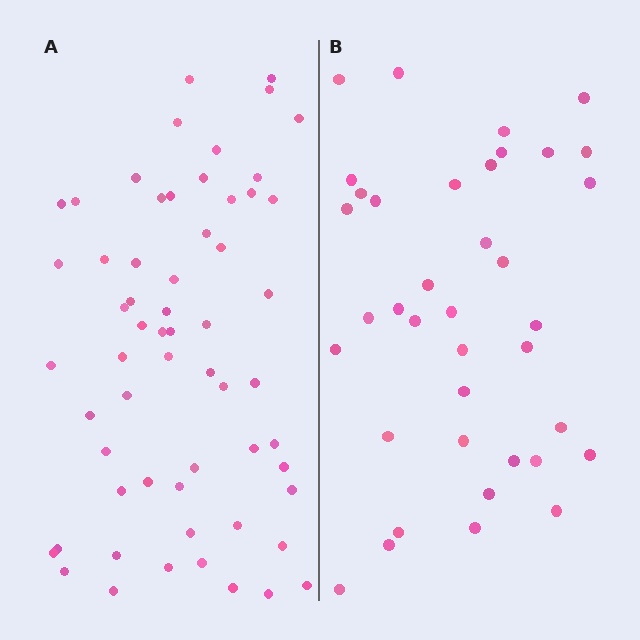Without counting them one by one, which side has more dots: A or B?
Region A (the left region) has more dots.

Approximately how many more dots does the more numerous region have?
Region A has approximately 20 more dots than region B.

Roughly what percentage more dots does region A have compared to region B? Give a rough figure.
About 60% more.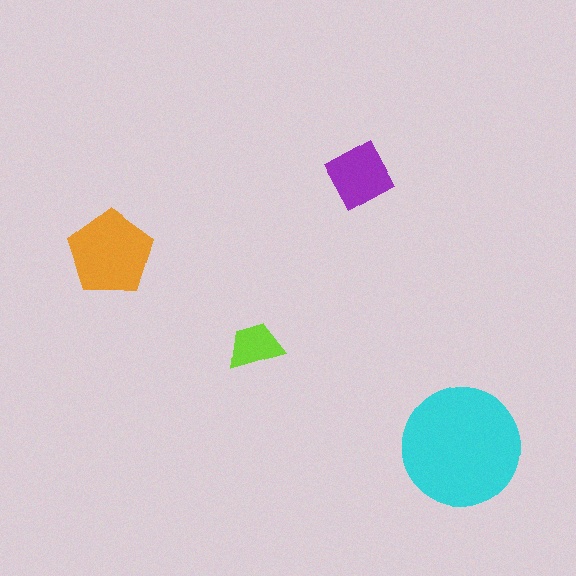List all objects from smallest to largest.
The lime trapezoid, the purple square, the orange pentagon, the cyan circle.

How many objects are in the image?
There are 4 objects in the image.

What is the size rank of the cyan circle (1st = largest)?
1st.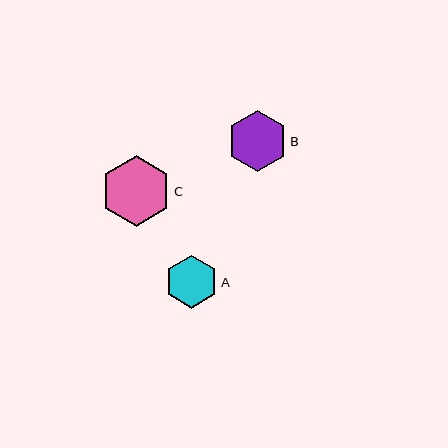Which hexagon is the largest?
Hexagon C is the largest with a size of approximately 70 pixels.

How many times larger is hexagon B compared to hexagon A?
Hexagon B is approximately 1.1 times the size of hexagon A.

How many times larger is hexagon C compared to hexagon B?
Hexagon C is approximately 1.2 times the size of hexagon B.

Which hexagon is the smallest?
Hexagon A is the smallest with a size of approximately 53 pixels.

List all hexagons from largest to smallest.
From largest to smallest: C, B, A.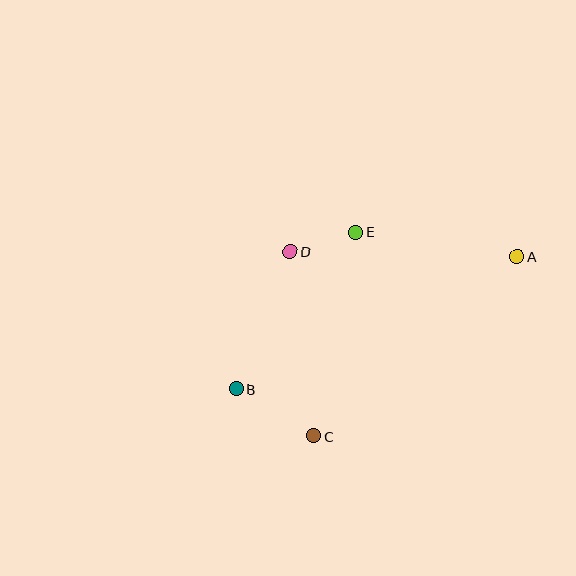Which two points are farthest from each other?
Points A and B are farthest from each other.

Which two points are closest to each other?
Points D and E are closest to each other.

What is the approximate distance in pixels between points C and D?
The distance between C and D is approximately 186 pixels.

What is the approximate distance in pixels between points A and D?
The distance between A and D is approximately 227 pixels.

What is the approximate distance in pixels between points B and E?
The distance between B and E is approximately 197 pixels.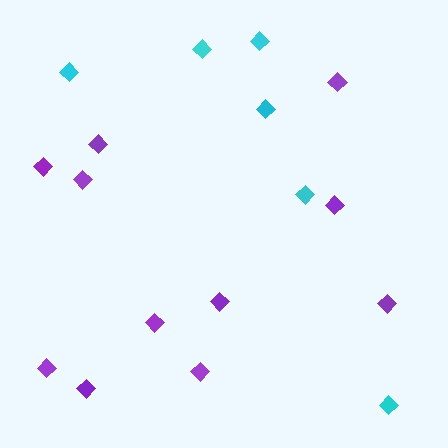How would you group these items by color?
There are 2 groups: one group of cyan diamonds (6) and one group of purple diamonds (11).